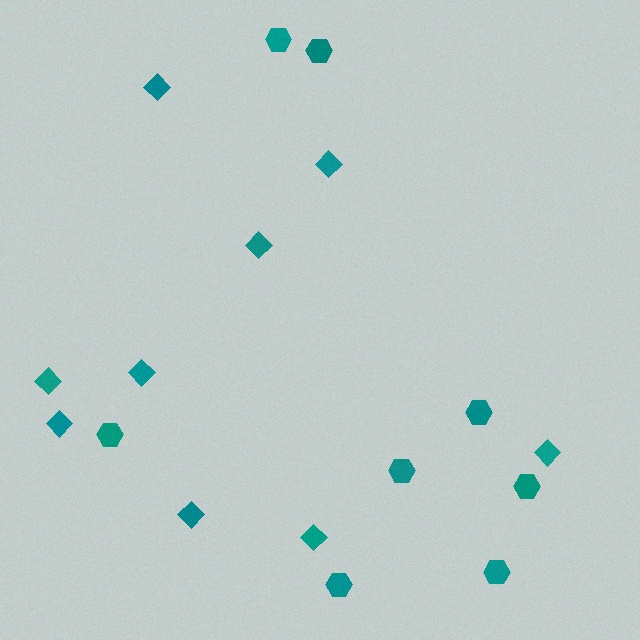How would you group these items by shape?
There are 2 groups: one group of hexagons (8) and one group of diamonds (9).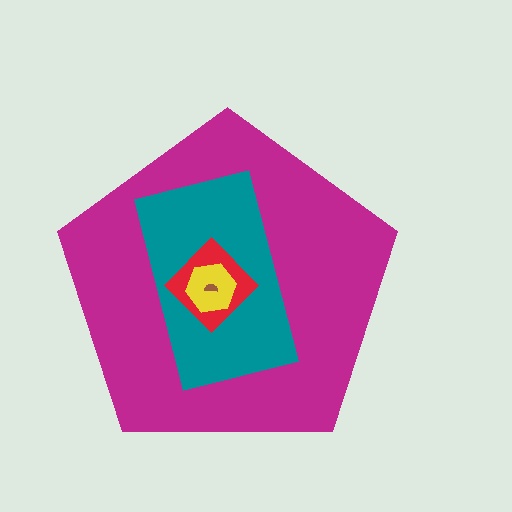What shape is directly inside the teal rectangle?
The red diamond.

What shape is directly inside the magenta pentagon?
The teal rectangle.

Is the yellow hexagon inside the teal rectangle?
Yes.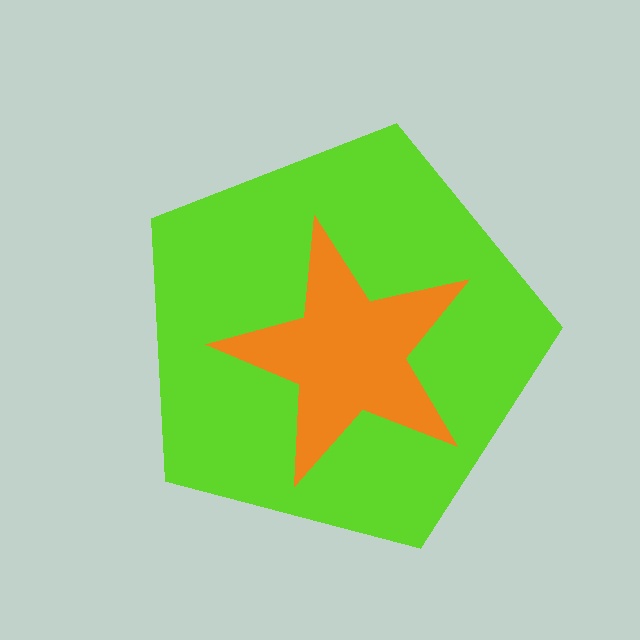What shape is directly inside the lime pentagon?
The orange star.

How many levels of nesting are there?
2.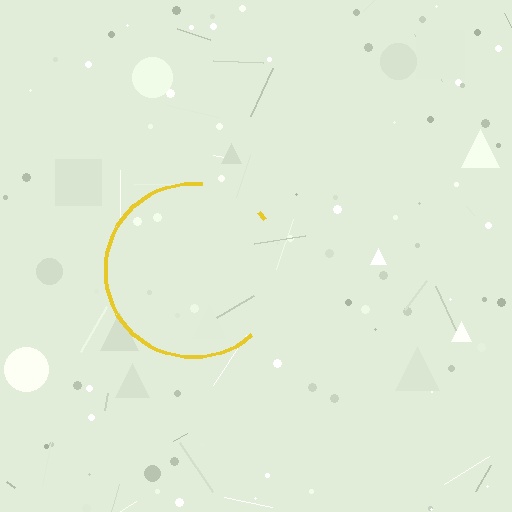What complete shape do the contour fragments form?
The contour fragments form a circle.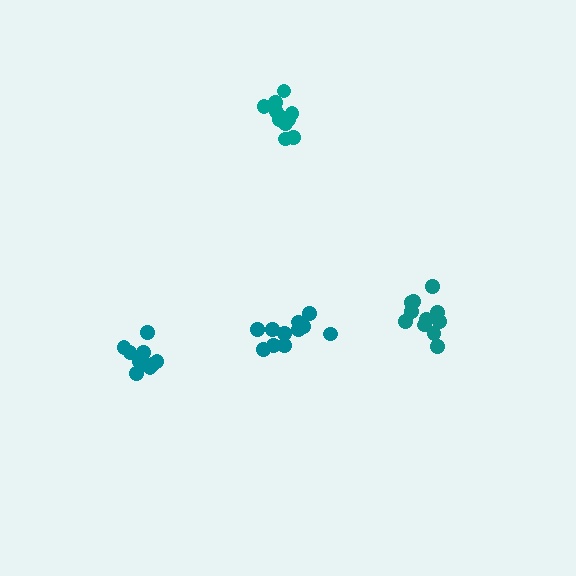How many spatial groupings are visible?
There are 4 spatial groupings.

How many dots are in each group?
Group 1: 11 dots, Group 2: 11 dots, Group 3: 11 dots, Group 4: 13 dots (46 total).